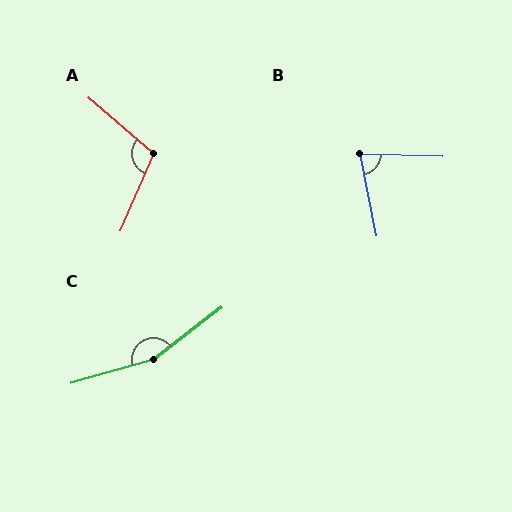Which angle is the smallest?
B, at approximately 77 degrees.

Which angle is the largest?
C, at approximately 159 degrees.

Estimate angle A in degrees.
Approximately 108 degrees.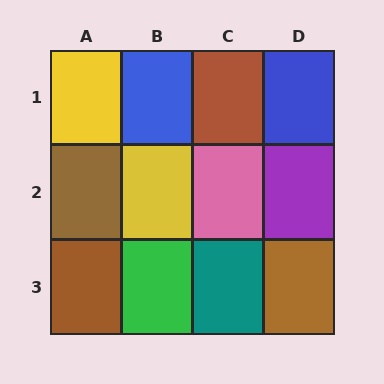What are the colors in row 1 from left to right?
Yellow, blue, brown, blue.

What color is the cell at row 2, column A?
Brown.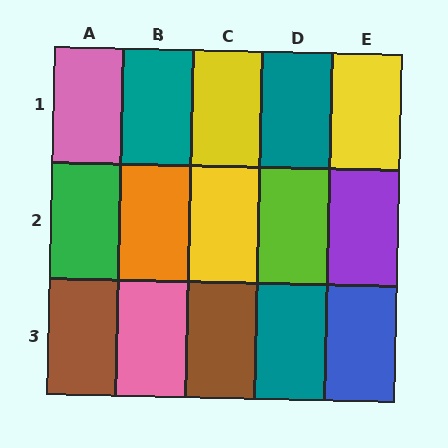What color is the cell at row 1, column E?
Yellow.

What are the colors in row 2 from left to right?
Green, orange, yellow, lime, purple.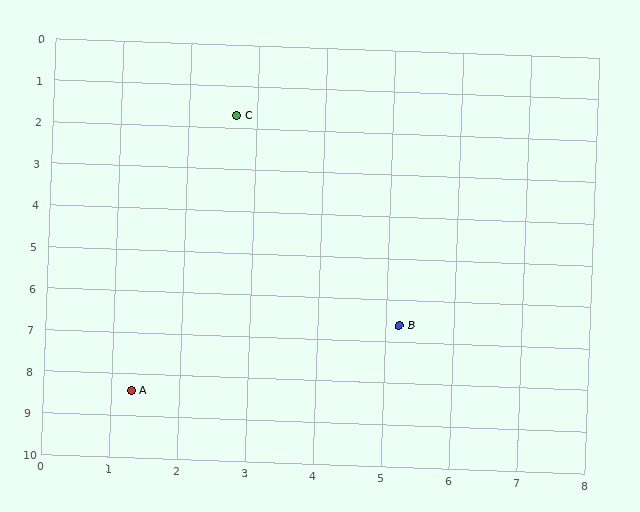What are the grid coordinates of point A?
Point A is at approximately (1.3, 8.4).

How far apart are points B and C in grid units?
Points B and C are about 5.5 grid units apart.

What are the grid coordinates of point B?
Point B is at approximately (5.2, 6.6).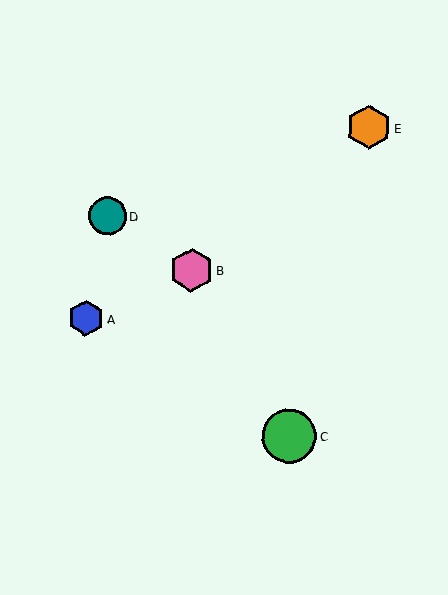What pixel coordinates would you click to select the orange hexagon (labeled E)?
Click at (369, 127) to select the orange hexagon E.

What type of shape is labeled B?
Shape B is a pink hexagon.